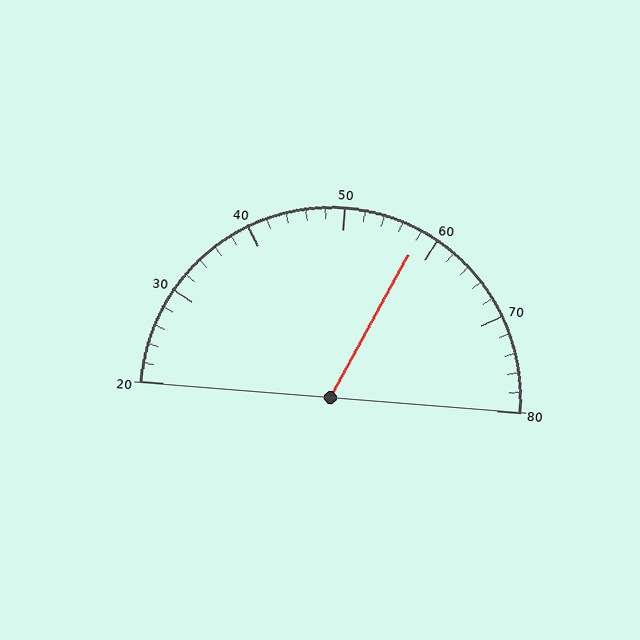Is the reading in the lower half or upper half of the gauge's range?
The reading is in the upper half of the range (20 to 80).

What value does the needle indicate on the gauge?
The needle indicates approximately 58.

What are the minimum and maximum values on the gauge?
The gauge ranges from 20 to 80.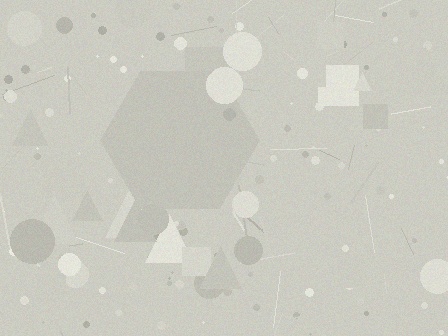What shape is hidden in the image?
A hexagon is hidden in the image.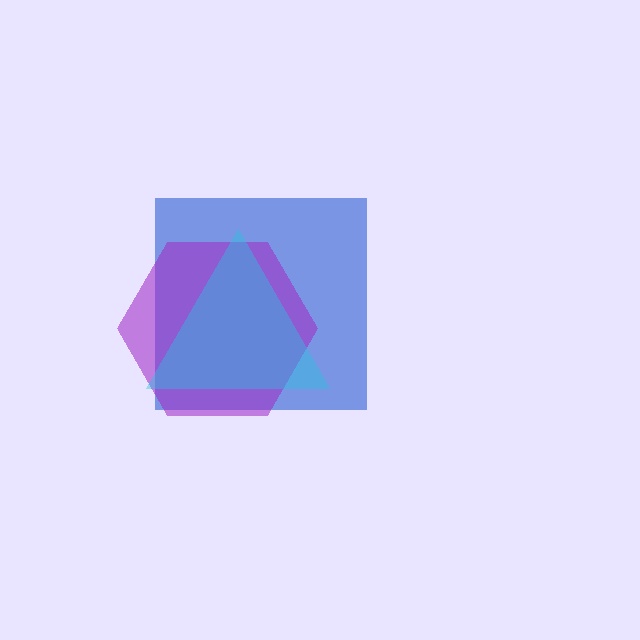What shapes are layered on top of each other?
The layered shapes are: a blue square, a purple hexagon, a cyan triangle.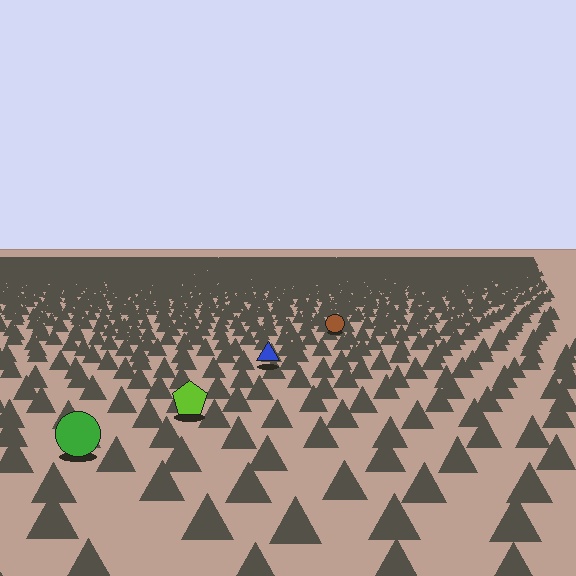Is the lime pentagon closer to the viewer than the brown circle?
Yes. The lime pentagon is closer — you can tell from the texture gradient: the ground texture is coarser near it.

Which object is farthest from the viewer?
The brown circle is farthest from the viewer. It appears smaller and the ground texture around it is denser.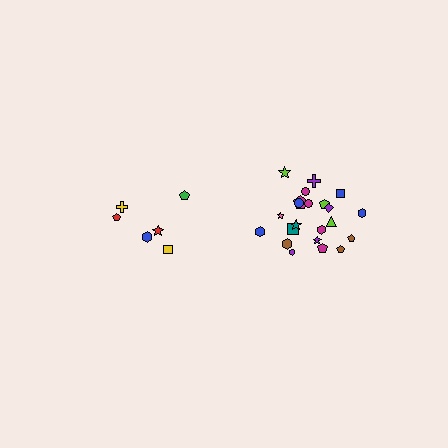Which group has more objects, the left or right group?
The right group.